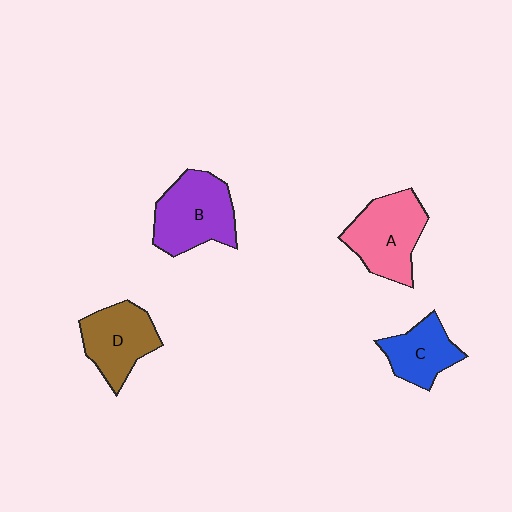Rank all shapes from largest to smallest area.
From largest to smallest: B (purple), A (pink), D (brown), C (blue).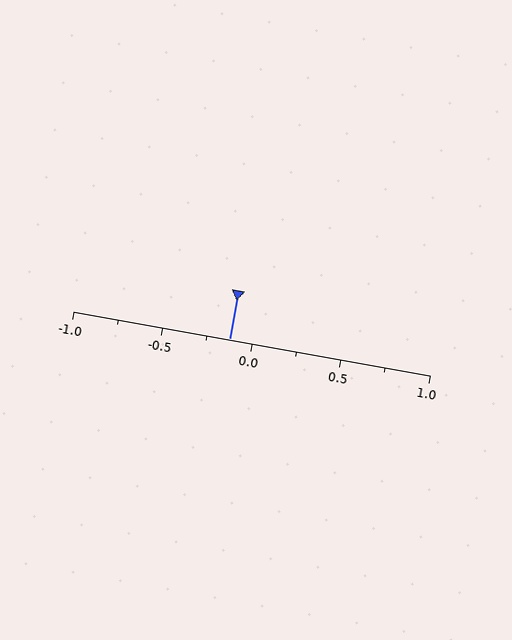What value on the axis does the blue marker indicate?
The marker indicates approximately -0.12.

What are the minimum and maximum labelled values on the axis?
The axis runs from -1.0 to 1.0.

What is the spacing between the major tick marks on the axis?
The major ticks are spaced 0.5 apart.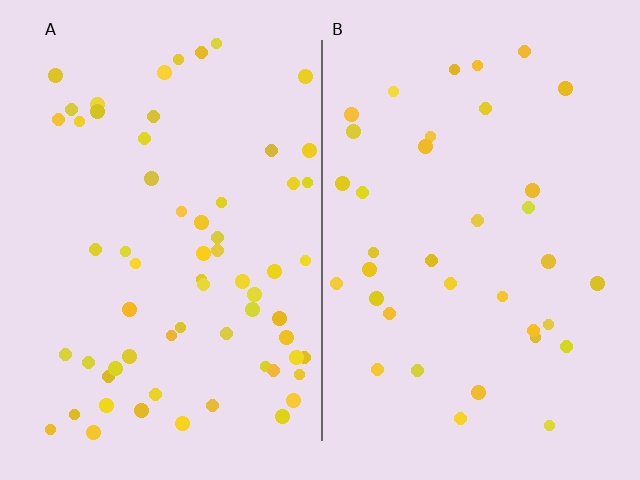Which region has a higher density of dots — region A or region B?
A (the left).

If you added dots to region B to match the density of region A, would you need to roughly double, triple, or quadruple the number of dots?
Approximately double.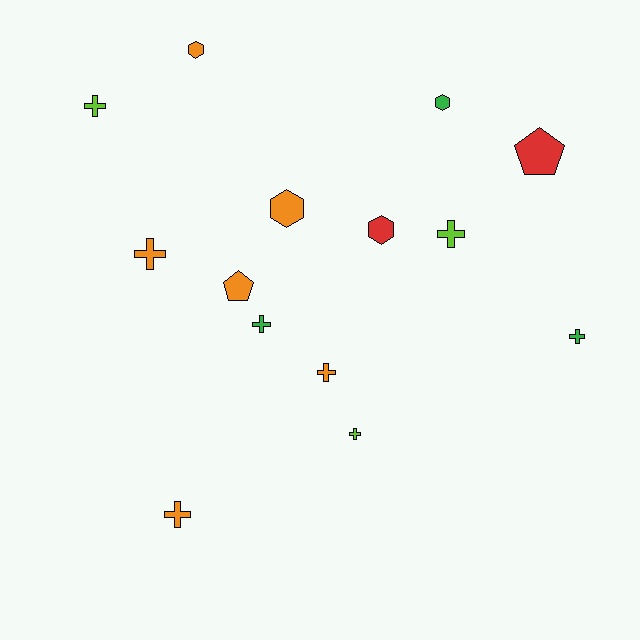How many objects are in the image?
There are 14 objects.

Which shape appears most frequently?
Cross, with 8 objects.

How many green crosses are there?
There are 2 green crosses.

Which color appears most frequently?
Orange, with 6 objects.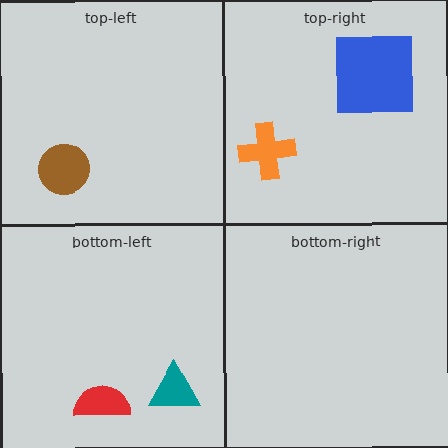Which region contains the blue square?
The top-right region.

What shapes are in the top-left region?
The brown circle.